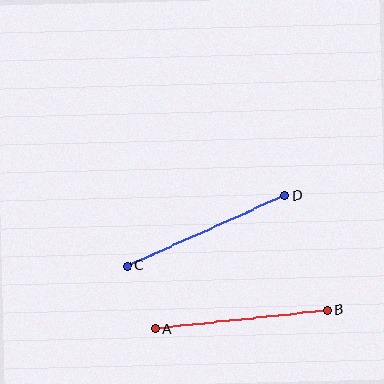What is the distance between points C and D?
The distance is approximately 173 pixels.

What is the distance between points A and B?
The distance is approximately 173 pixels.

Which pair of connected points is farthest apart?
Points C and D are farthest apart.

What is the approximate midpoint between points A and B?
The midpoint is at approximately (241, 319) pixels.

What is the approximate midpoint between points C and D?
The midpoint is at approximately (206, 231) pixels.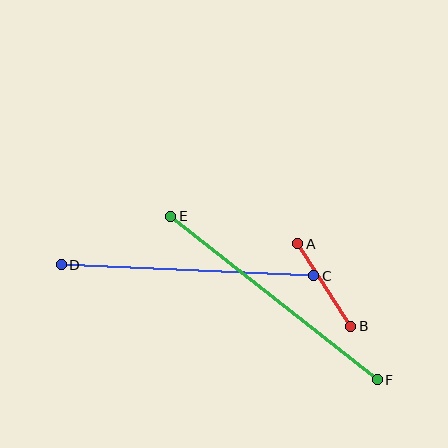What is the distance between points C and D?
The distance is approximately 253 pixels.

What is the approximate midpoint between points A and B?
The midpoint is at approximately (324, 285) pixels.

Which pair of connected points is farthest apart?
Points E and F are farthest apart.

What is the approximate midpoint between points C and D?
The midpoint is at approximately (187, 270) pixels.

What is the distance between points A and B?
The distance is approximately 98 pixels.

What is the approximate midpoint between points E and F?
The midpoint is at approximately (274, 298) pixels.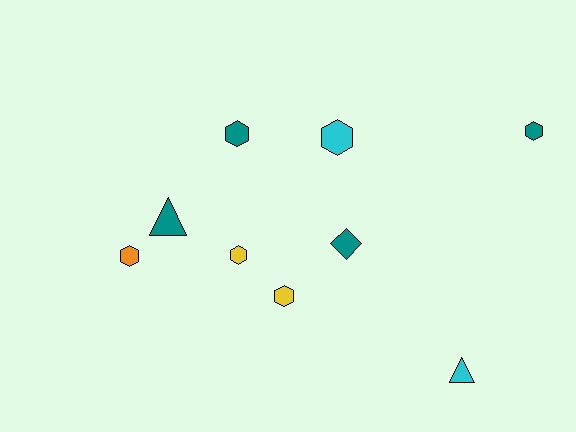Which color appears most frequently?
Teal, with 4 objects.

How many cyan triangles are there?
There is 1 cyan triangle.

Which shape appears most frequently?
Hexagon, with 6 objects.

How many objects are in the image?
There are 9 objects.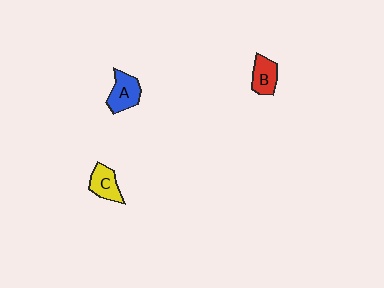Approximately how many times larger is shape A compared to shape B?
Approximately 1.2 times.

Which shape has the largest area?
Shape A (blue).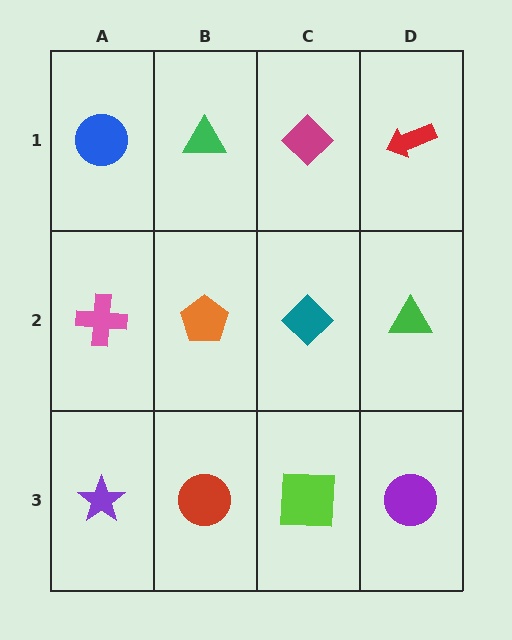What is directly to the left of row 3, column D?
A lime square.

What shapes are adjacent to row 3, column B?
An orange pentagon (row 2, column B), a purple star (row 3, column A), a lime square (row 3, column C).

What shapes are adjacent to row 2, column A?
A blue circle (row 1, column A), a purple star (row 3, column A), an orange pentagon (row 2, column B).